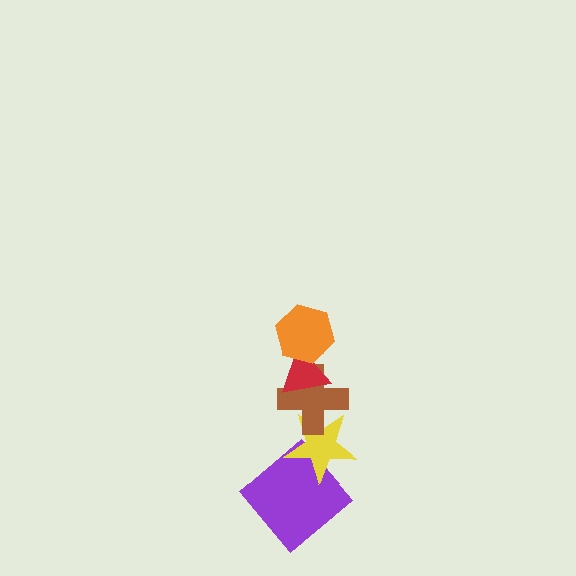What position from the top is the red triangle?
The red triangle is 2nd from the top.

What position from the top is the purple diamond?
The purple diamond is 5th from the top.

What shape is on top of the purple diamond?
The yellow star is on top of the purple diamond.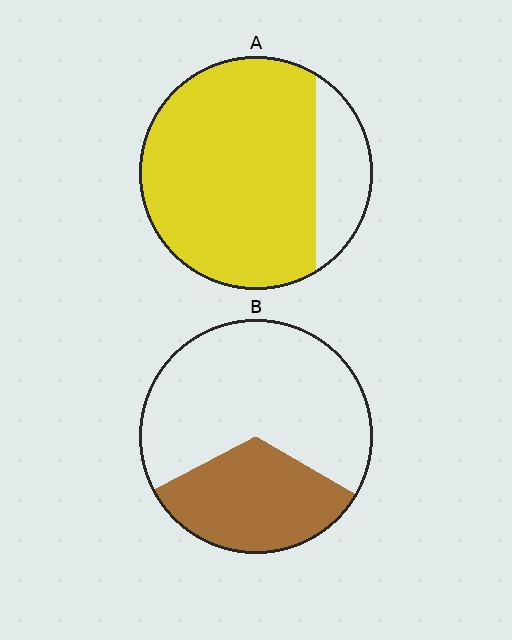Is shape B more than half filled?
No.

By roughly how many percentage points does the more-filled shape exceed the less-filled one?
By roughly 45 percentage points (A over B).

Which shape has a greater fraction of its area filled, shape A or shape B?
Shape A.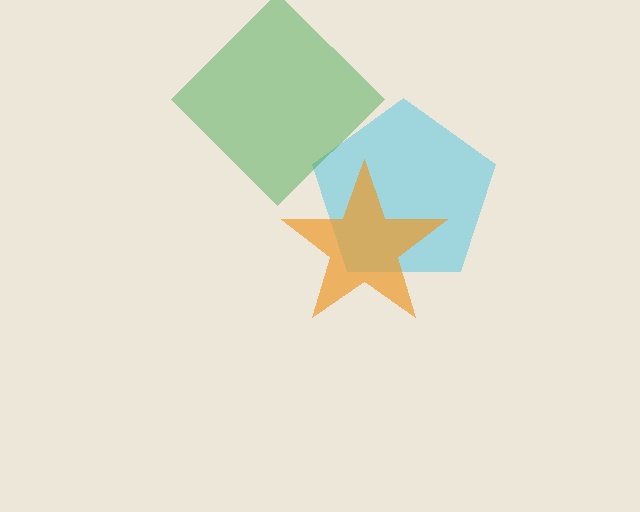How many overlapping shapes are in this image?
There are 3 overlapping shapes in the image.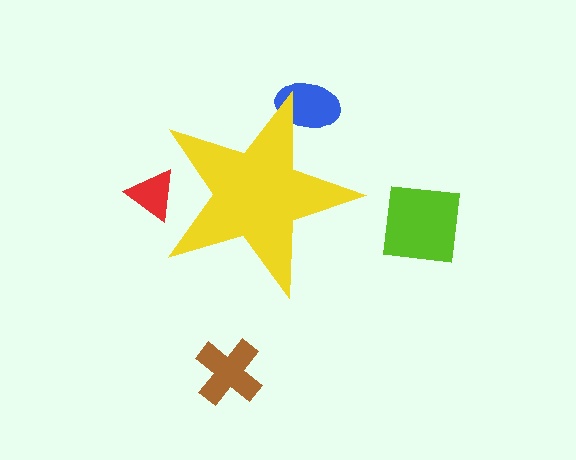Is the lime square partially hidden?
No, the lime square is fully visible.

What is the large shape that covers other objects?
A yellow star.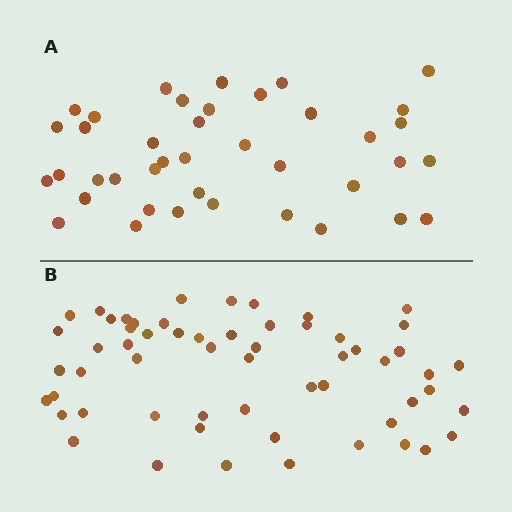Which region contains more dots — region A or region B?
Region B (the bottom region) has more dots.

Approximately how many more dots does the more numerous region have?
Region B has approximately 20 more dots than region A.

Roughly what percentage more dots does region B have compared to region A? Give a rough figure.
About 45% more.